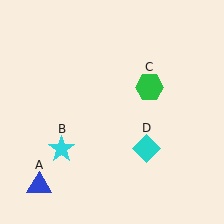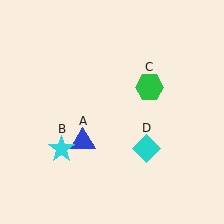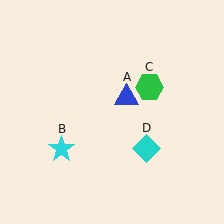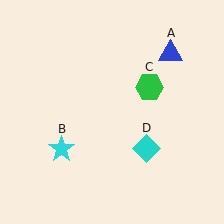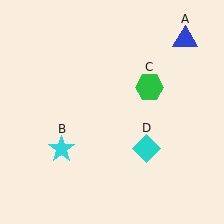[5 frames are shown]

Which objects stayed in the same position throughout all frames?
Cyan star (object B) and green hexagon (object C) and cyan diamond (object D) remained stationary.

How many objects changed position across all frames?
1 object changed position: blue triangle (object A).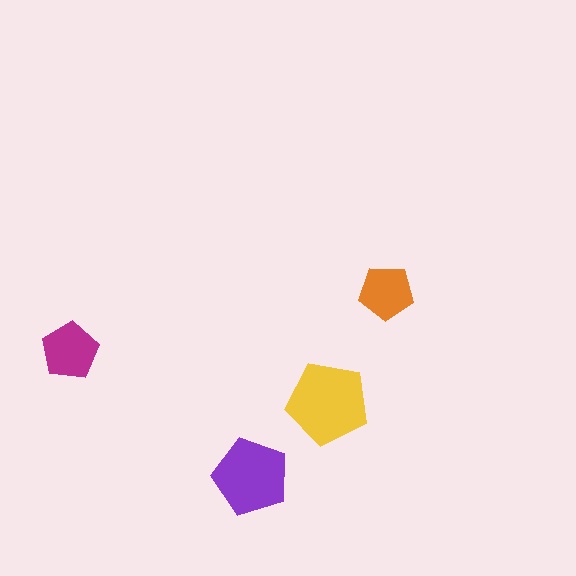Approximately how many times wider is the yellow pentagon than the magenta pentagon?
About 1.5 times wider.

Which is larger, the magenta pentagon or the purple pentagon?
The purple one.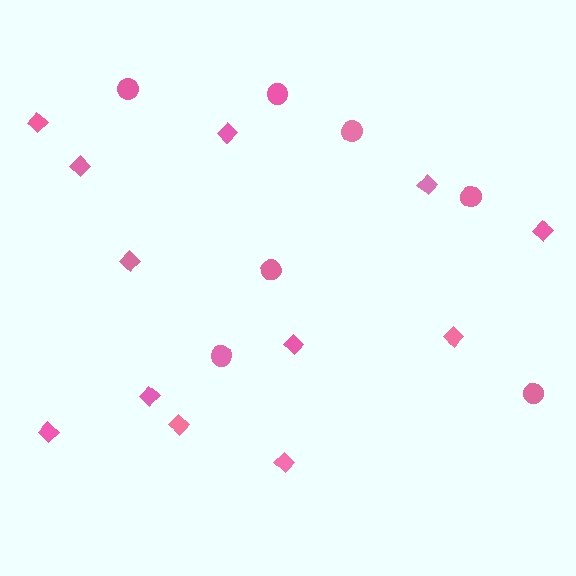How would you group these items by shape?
There are 2 groups: one group of diamonds (12) and one group of circles (7).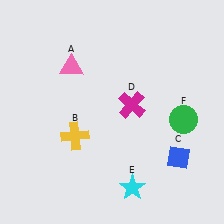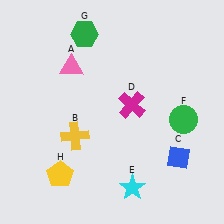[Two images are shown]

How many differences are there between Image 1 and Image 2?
There are 2 differences between the two images.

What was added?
A green hexagon (G), a yellow pentagon (H) were added in Image 2.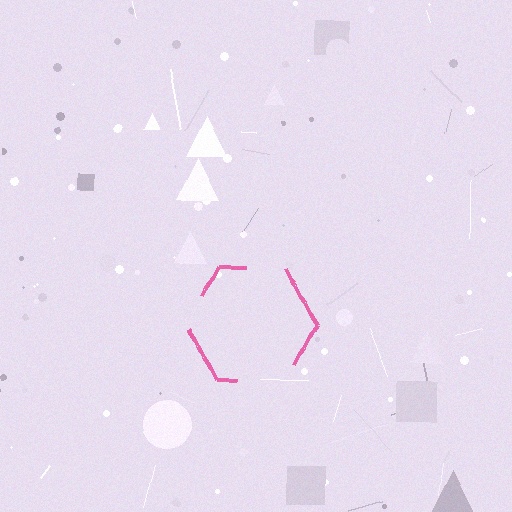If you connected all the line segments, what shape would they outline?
They would outline a hexagon.